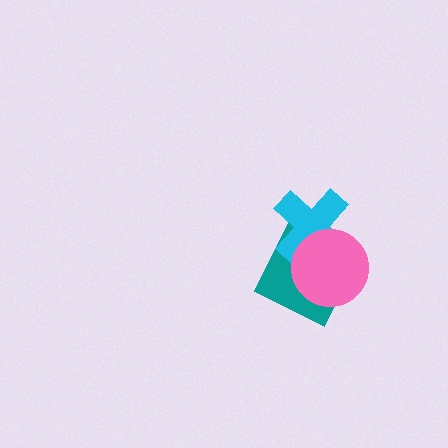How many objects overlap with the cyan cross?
2 objects overlap with the cyan cross.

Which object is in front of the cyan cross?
The pink circle is in front of the cyan cross.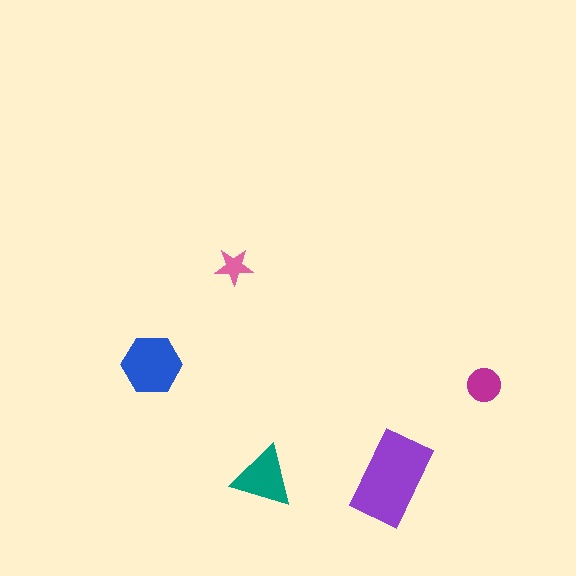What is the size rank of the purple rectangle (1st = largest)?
1st.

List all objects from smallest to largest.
The pink star, the magenta circle, the teal triangle, the blue hexagon, the purple rectangle.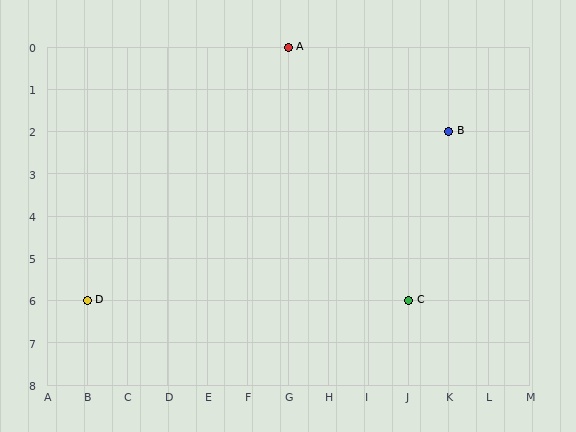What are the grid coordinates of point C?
Point C is at grid coordinates (J, 6).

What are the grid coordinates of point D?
Point D is at grid coordinates (B, 6).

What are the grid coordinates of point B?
Point B is at grid coordinates (K, 2).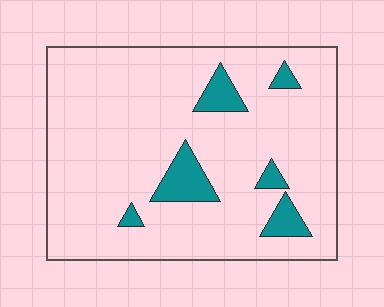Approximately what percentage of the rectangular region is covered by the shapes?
Approximately 10%.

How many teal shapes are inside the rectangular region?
6.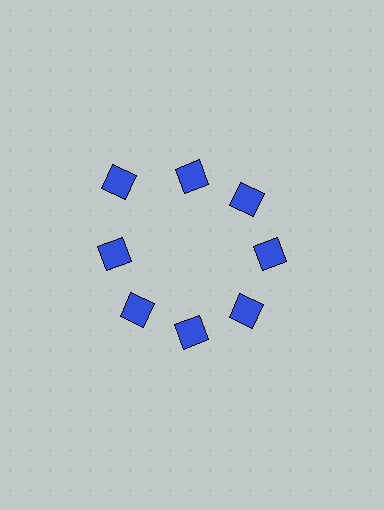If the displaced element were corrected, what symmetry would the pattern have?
It would have 8-fold rotational symmetry — the pattern would map onto itself every 45 degrees.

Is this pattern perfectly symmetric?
No. The 8 blue diamonds are arranged in a ring, but one element near the 10 o'clock position is pushed outward from the center, breaking the 8-fold rotational symmetry.